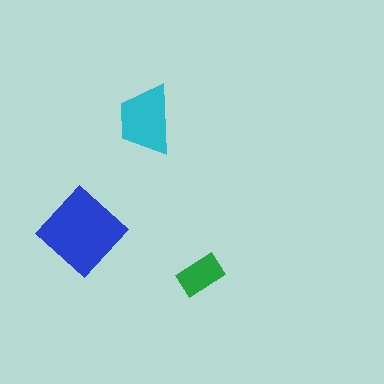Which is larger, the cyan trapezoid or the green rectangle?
The cyan trapezoid.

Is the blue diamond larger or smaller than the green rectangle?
Larger.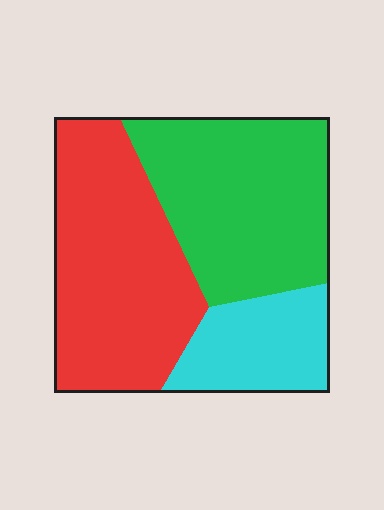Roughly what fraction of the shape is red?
Red covers roughly 40% of the shape.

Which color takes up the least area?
Cyan, at roughly 20%.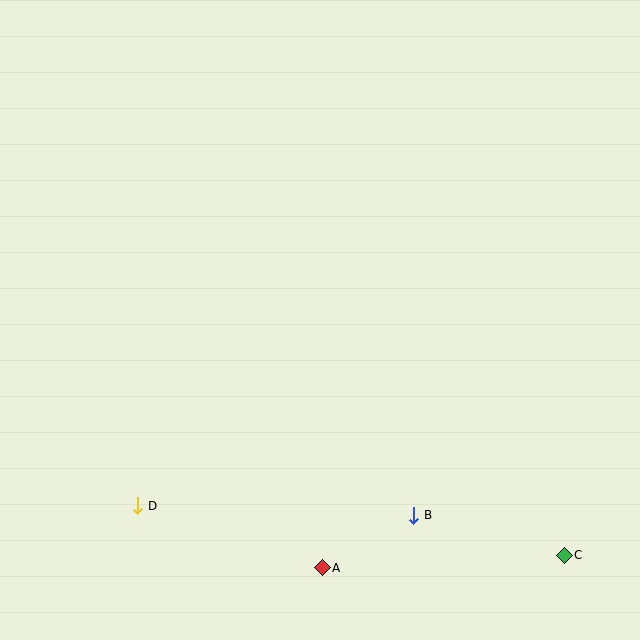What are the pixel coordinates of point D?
Point D is at (138, 506).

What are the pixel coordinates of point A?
Point A is at (322, 568).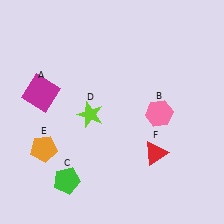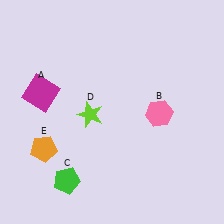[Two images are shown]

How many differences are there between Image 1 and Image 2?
There is 1 difference between the two images.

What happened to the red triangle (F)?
The red triangle (F) was removed in Image 2. It was in the bottom-right area of Image 1.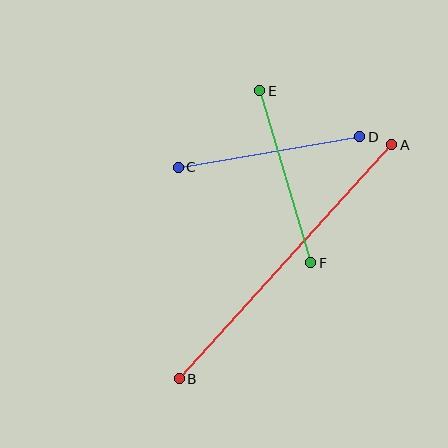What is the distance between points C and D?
The distance is approximately 184 pixels.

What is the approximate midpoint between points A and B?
The midpoint is at approximately (285, 262) pixels.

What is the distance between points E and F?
The distance is approximately 179 pixels.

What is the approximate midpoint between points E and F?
The midpoint is at approximately (285, 177) pixels.